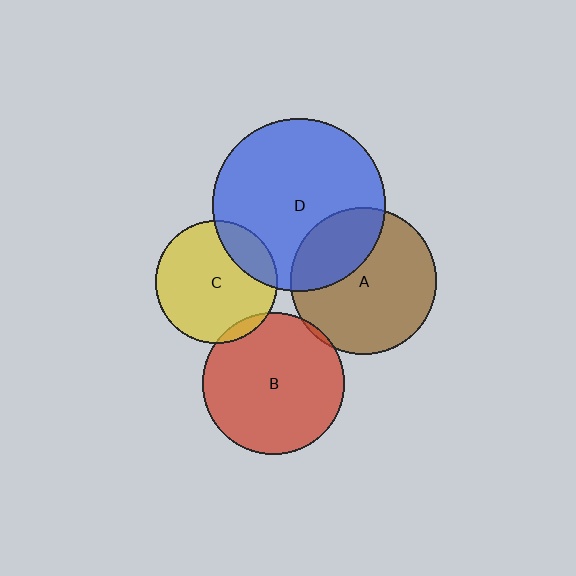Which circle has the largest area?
Circle D (blue).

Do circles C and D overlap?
Yes.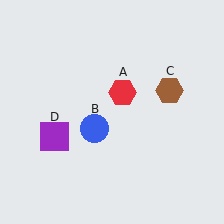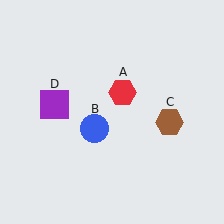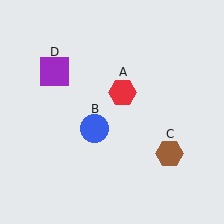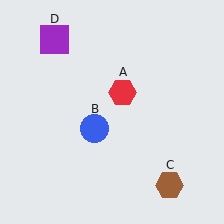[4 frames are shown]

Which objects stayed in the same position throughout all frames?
Red hexagon (object A) and blue circle (object B) remained stationary.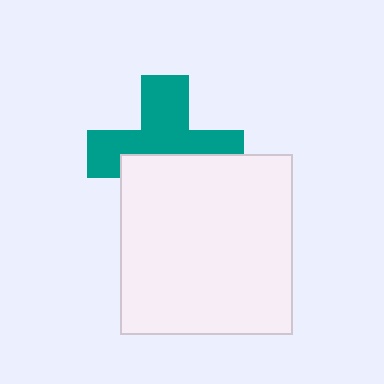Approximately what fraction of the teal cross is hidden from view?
Roughly 44% of the teal cross is hidden behind the white rectangle.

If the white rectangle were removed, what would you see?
You would see the complete teal cross.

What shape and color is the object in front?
The object in front is a white rectangle.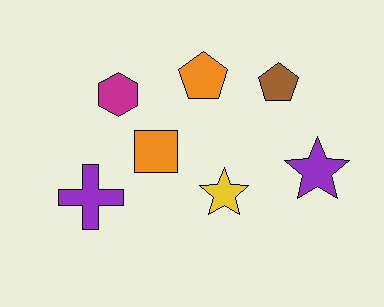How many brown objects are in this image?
There is 1 brown object.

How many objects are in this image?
There are 7 objects.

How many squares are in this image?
There is 1 square.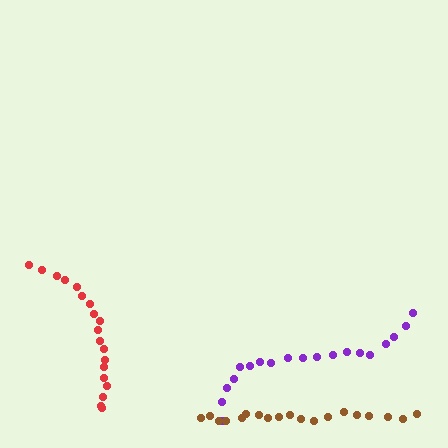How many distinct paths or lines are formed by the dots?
There are 3 distinct paths.